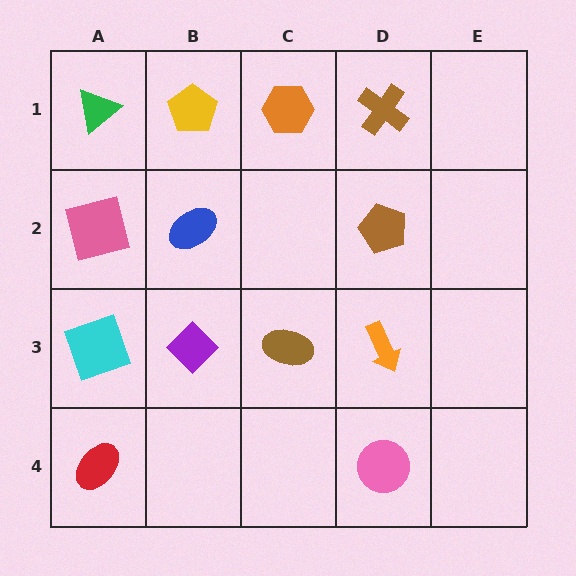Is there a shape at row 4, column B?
No, that cell is empty.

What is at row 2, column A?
A pink square.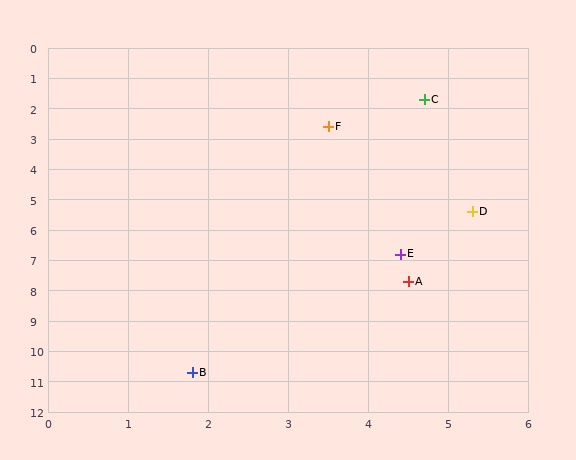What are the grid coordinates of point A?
Point A is at approximately (4.5, 7.7).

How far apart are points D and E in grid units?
Points D and E are about 1.7 grid units apart.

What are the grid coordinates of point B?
Point B is at approximately (1.8, 10.7).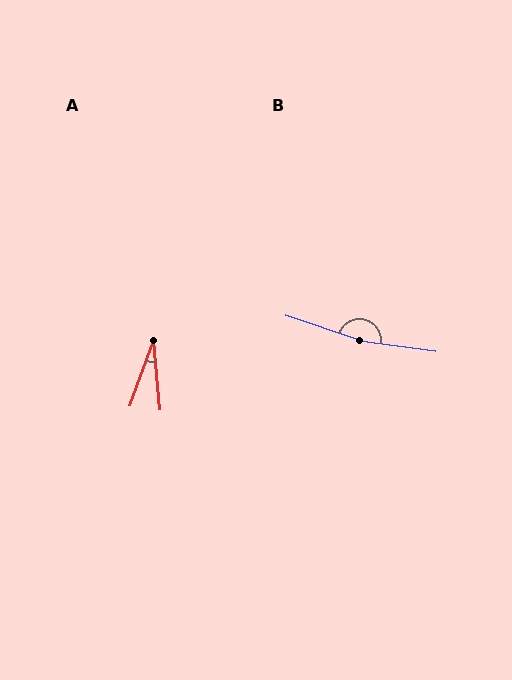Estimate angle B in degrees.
Approximately 169 degrees.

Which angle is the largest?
B, at approximately 169 degrees.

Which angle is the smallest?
A, at approximately 25 degrees.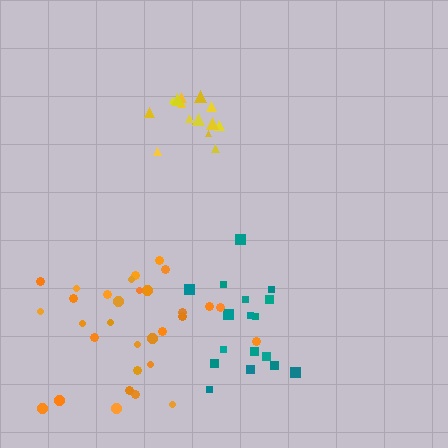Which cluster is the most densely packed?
Yellow.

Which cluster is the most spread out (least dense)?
Teal.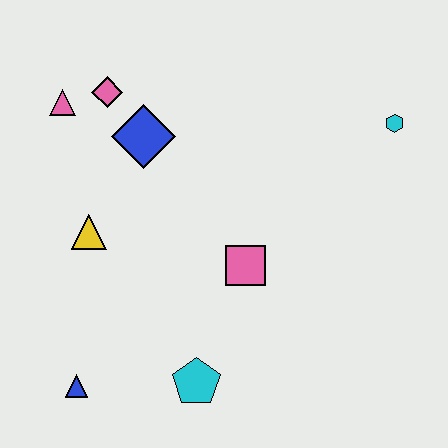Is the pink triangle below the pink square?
No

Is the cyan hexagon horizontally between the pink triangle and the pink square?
No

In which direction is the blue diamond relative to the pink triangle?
The blue diamond is to the right of the pink triangle.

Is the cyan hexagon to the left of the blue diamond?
No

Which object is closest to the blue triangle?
The cyan pentagon is closest to the blue triangle.